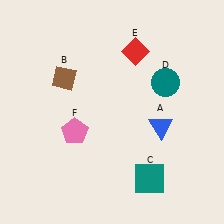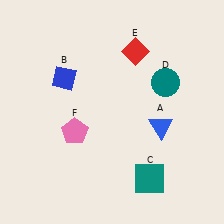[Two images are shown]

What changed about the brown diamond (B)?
In Image 1, B is brown. In Image 2, it changed to blue.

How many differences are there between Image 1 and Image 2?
There is 1 difference between the two images.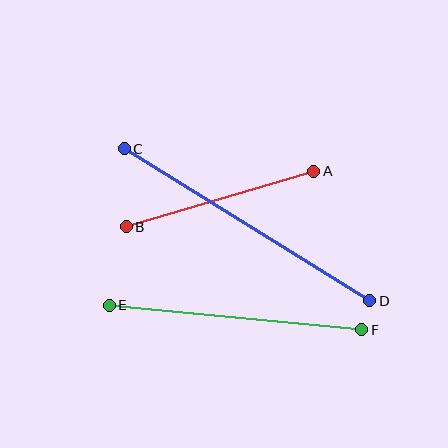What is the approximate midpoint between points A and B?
The midpoint is at approximately (220, 199) pixels.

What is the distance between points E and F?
The distance is approximately 253 pixels.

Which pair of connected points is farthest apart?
Points C and D are farthest apart.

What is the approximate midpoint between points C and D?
The midpoint is at approximately (247, 225) pixels.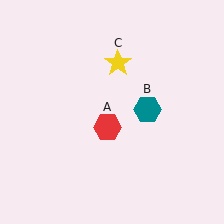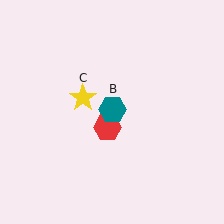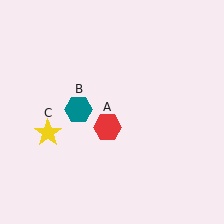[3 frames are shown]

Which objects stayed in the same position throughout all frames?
Red hexagon (object A) remained stationary.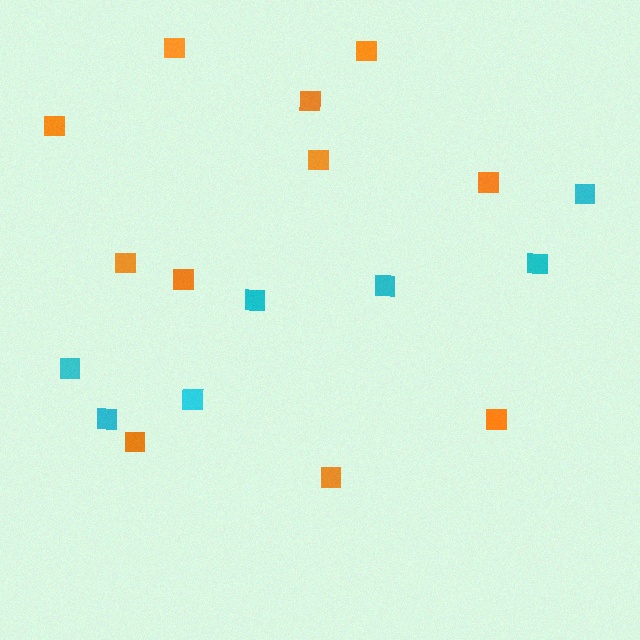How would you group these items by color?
There are 2 groups: one group of cyan squares (7) and one group of orange squares (11).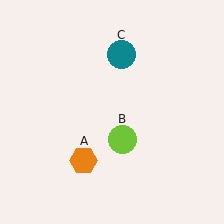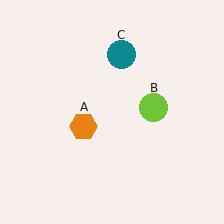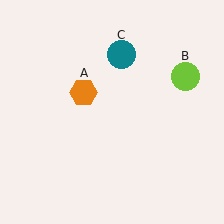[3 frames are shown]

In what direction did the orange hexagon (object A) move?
The orange hexagon (object A) moved up.